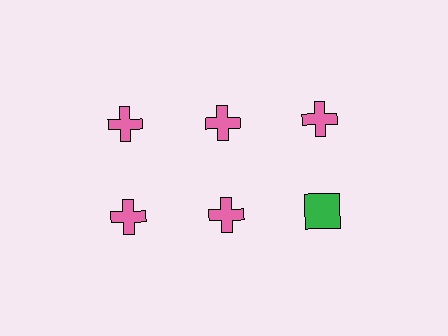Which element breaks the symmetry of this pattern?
The green square in the second row, center column breaks the symmetry. All other shapes are pink crosses.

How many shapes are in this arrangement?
There are 6 shapes arranged in a grid pattern.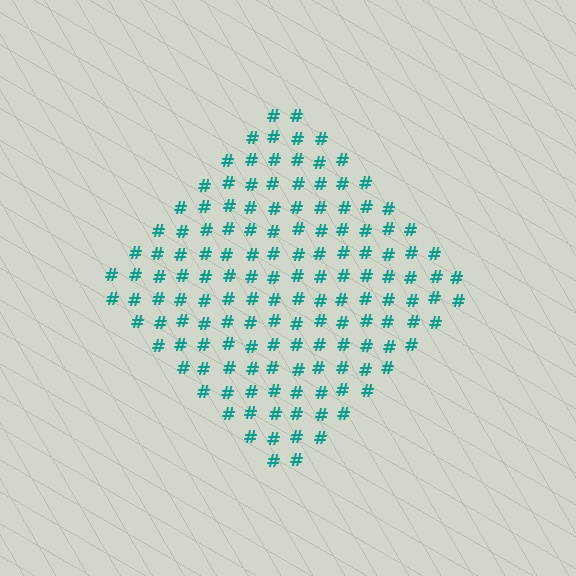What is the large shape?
The large shape is a diamond.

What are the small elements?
The small elements are hash symbols.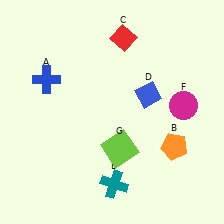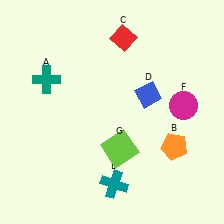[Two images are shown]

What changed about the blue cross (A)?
In Image 1, A is blue. In Image 2, it changed to teal.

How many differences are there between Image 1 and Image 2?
There is 1 difference between the two images.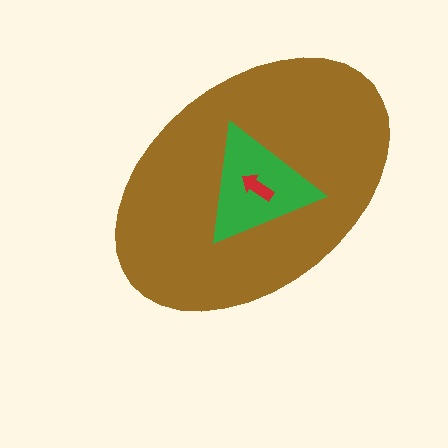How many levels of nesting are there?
3.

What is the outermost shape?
The brown ellipse.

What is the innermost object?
The red arrow.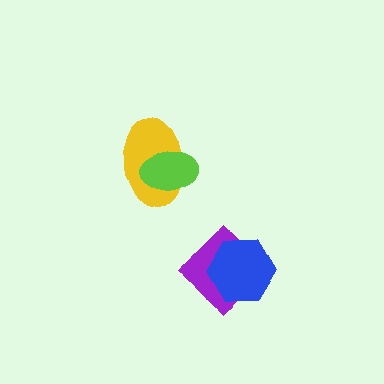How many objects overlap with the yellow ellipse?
1 object overlaps with the yellow ellipse.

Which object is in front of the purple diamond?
The blue hexagon is in front of the purple diamond.